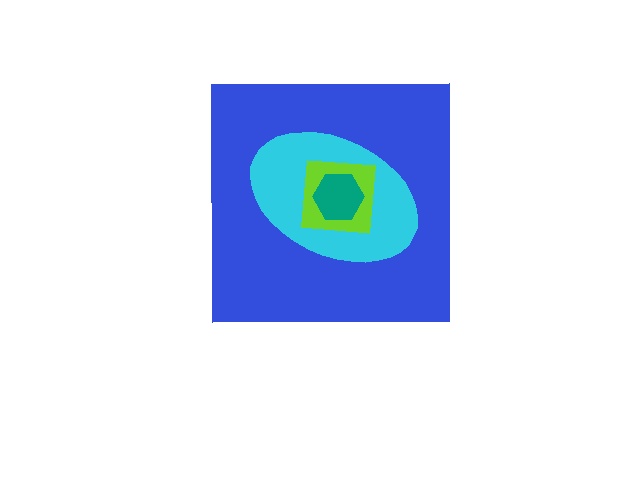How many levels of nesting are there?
4.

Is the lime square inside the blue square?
Yes.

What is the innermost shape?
The teal hexagon.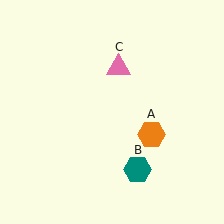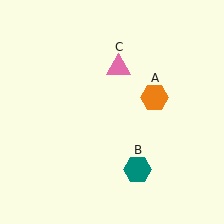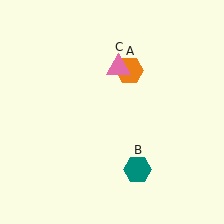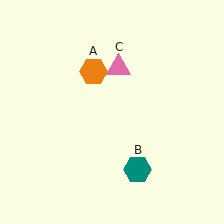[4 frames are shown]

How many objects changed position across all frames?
1 object changed position: orange hexagon (object A).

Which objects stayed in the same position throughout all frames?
Teal hexagon (object B) and pink triangle (object C) remained stationary.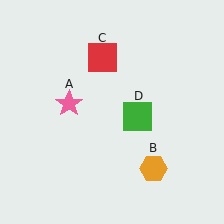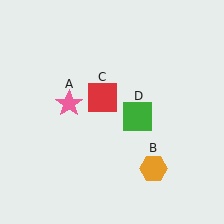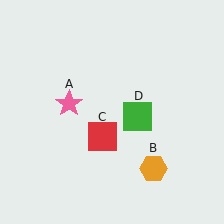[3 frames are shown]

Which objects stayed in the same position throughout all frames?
Pink star (object A) and orange hexagon (object B) and green square (object D) remained stationary.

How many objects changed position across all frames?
1 object changed position: red square (object C).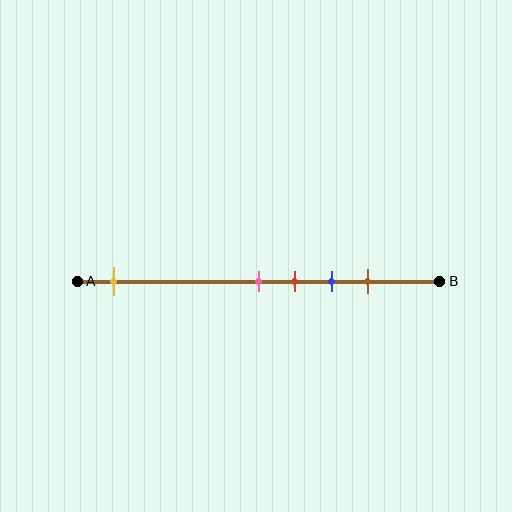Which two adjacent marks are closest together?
The pink and red marks are the closest adjacent pair.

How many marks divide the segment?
There are 5 marks dividing the segment.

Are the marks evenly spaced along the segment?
No, the marks are not evenly spaced.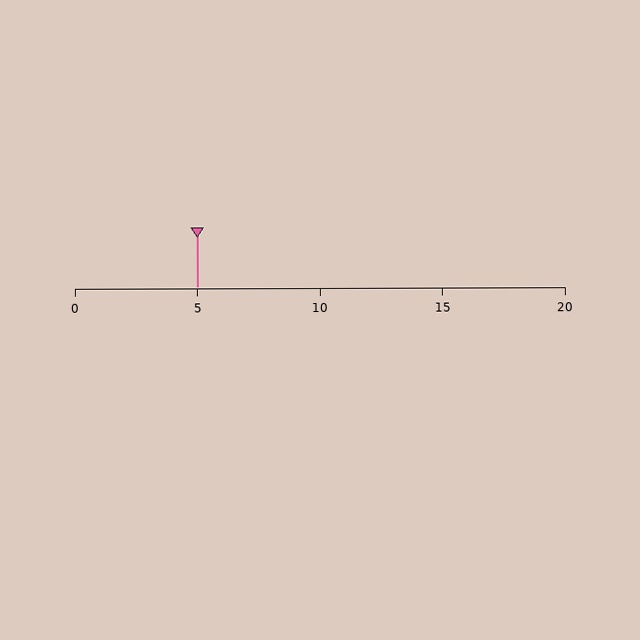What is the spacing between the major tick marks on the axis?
The major ticks are spaced 5 apart.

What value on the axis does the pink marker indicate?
The marker indicates approximately 5.